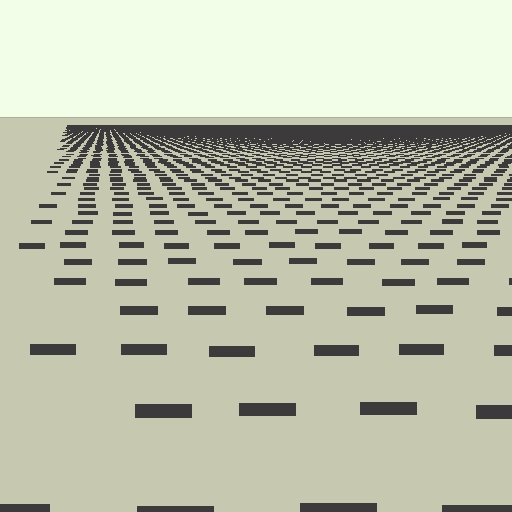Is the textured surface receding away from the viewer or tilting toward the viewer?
The surface is receding away from the viewer. Texture elements get smaller and denser toward the top.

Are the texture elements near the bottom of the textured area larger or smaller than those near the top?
Larger. Near the bottom, elements are closer to the viewer and appear at a bigger on-screen size.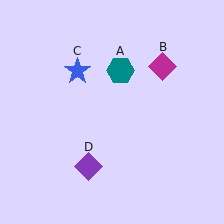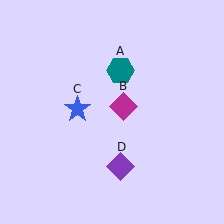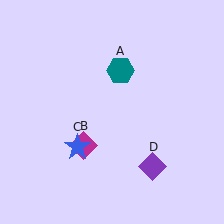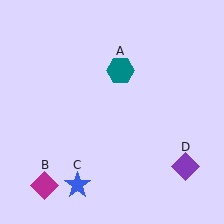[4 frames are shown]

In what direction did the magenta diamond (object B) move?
The magenta diamond (object B) moved down and to the left.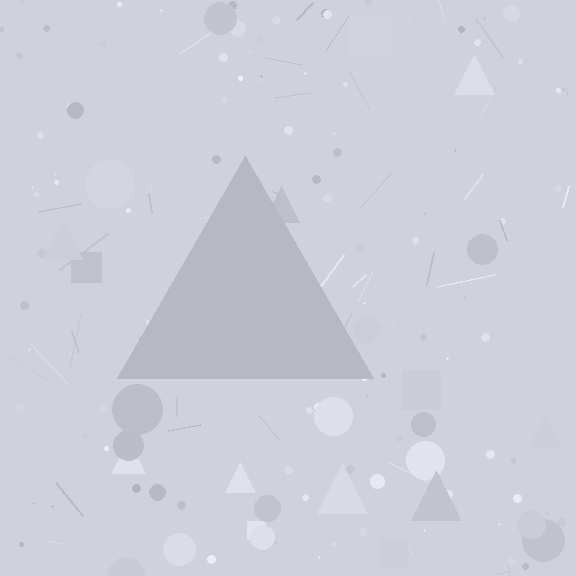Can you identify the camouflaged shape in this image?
The camouflaged shape is a triangle.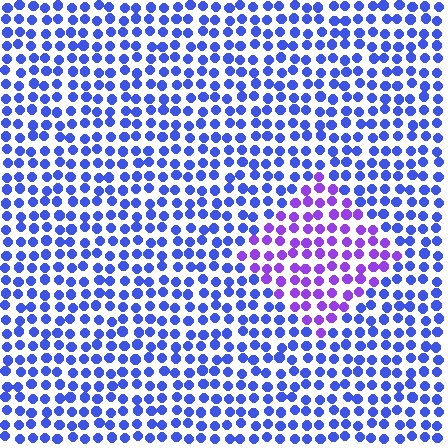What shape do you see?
I see a diamond.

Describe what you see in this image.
The image is filled with small blue elements in a uniform arrangement. A diamond-shaped region is visible where the elements are tinted to a slightly different hue, forming a subtle color boundary.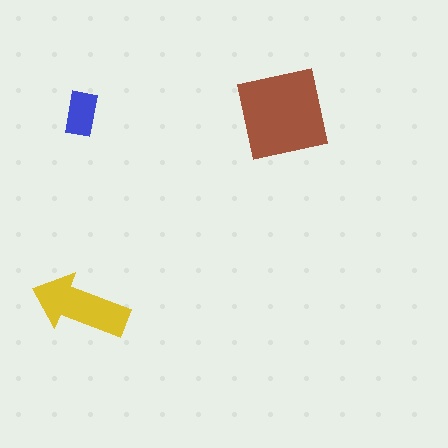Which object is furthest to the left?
The yellow arrow is leftmost.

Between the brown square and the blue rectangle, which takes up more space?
The brown square.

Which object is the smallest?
The blue rectangle.